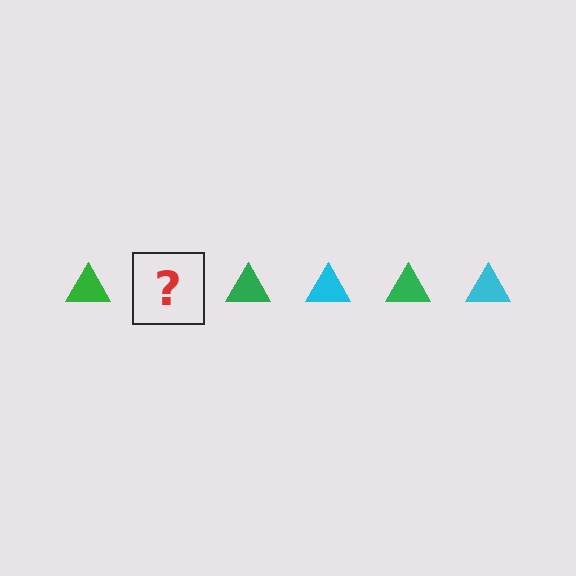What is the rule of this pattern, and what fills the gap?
The rule is that the pattern cycles through green, cyan triangles. The gap should be filled with a cyan triangle.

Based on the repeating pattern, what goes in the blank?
The blank should be a cyan triangle.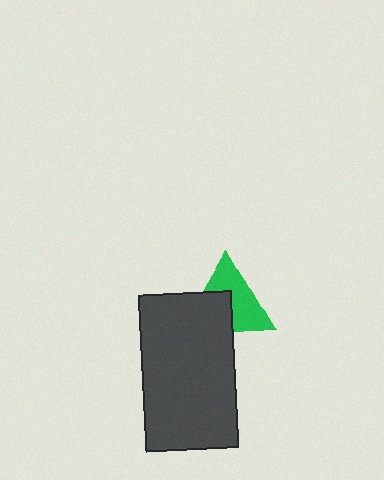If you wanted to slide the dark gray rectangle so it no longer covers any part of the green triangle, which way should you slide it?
Slide it toward the lower-left — that is the most direct way to separate the two shapes.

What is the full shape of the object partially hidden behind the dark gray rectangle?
The partially hidden object is a green triangle.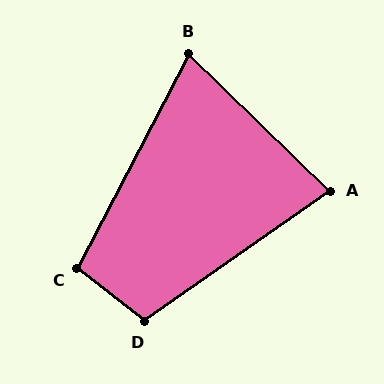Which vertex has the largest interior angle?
D, at approximately 107 degrees.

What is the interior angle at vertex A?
Approximately 79 degrees (acute).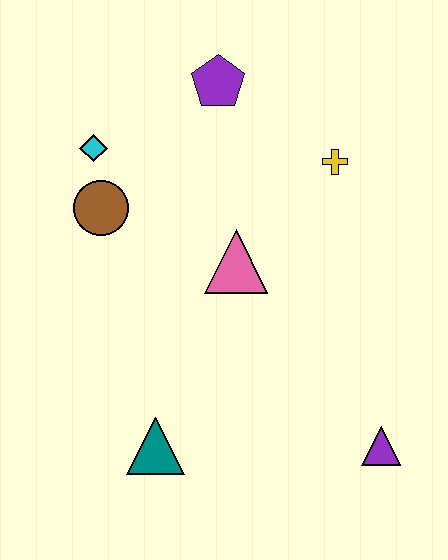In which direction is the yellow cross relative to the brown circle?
The yellow cross is to the right of the brown circle.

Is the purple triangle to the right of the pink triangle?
Yes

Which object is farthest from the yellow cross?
The teal triangle is farthest from the yellow cross.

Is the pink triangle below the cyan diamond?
Yes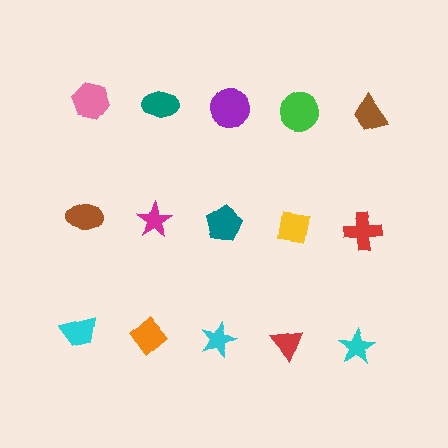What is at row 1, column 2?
A teal ellipse.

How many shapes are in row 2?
5 shapes.